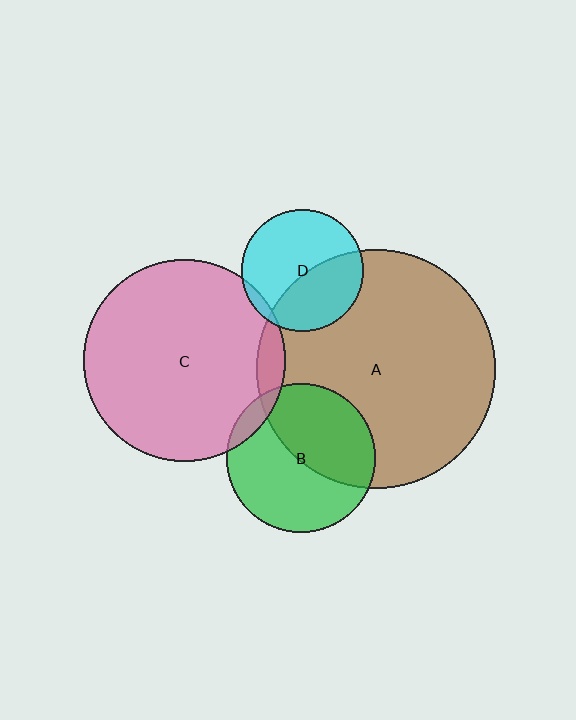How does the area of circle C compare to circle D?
Approximately 2.7 times.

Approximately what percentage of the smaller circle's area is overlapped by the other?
Approximately 40%.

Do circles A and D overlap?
Yes.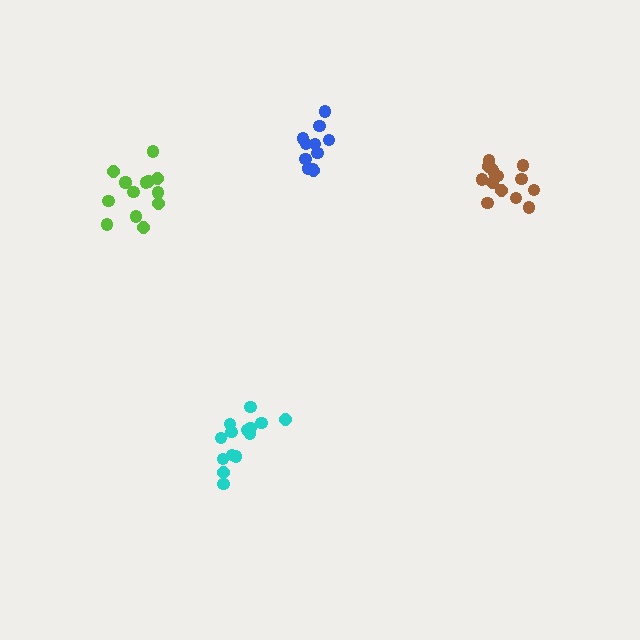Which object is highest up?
The blue cluster is topmost.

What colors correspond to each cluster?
The clusters are colored: lime, cyan, blue, brown.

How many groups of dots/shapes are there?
There are 4 groups.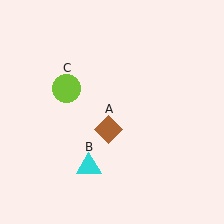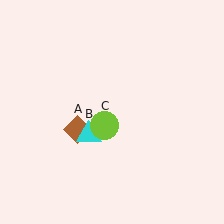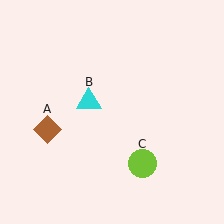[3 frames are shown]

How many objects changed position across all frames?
3 objects changed position: brown diamond (object A), cyan triangle (object B), lime circle (object C).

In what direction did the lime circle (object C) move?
The lime circle (object C) moved down and to the right.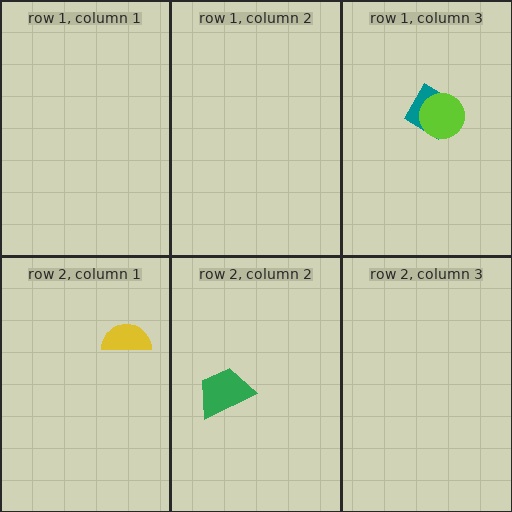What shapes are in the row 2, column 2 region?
The green trapezoid.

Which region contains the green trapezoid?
The row 2, column 2 region.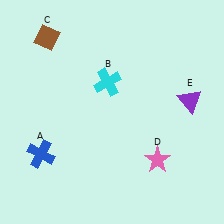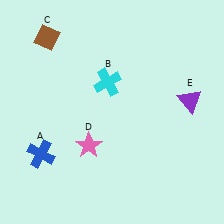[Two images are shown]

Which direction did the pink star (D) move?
The pink star (D) moved left.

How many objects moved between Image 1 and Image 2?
1 object moved between the two images.